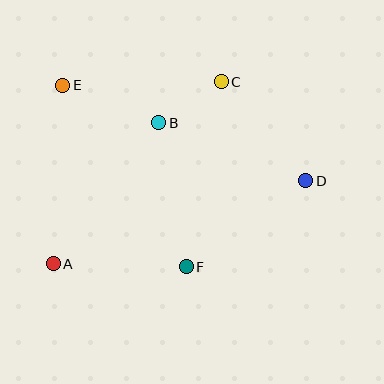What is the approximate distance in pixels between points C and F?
The distance between C and F is approximately 188 pixels.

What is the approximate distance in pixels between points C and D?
The distance between C and D is approximately 130 pixels.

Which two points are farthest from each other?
Points A and D are farthest from each other.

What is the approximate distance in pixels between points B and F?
The distance between B and F is approximately 146 pixels.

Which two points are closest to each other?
Points B and C are closest to each other.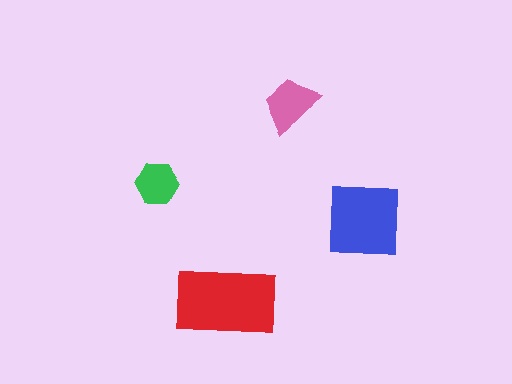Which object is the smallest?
The green hexagon.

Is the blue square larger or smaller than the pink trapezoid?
Larger.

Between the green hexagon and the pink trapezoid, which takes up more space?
The pink trapezoid.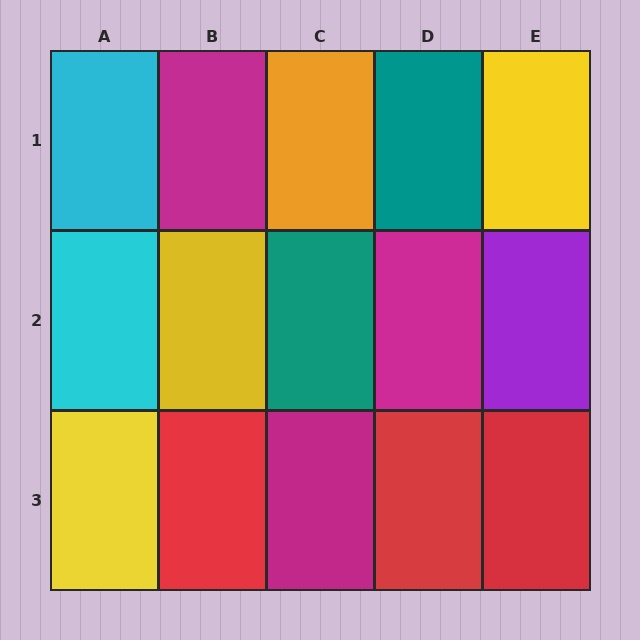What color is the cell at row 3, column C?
Magenta.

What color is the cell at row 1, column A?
Cyan.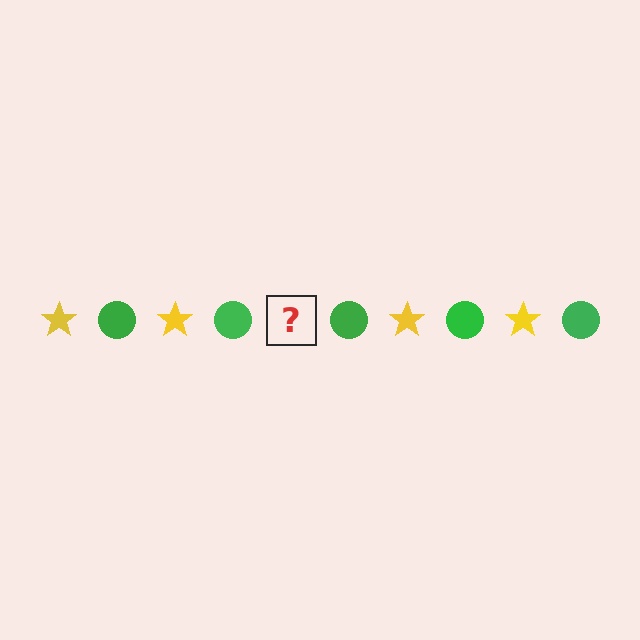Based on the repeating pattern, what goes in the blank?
The blank should be a yellow star.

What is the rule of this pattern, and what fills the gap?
The rule is that the pattern alternates between yellow star and green circle. The gap should be filled with a yellow star.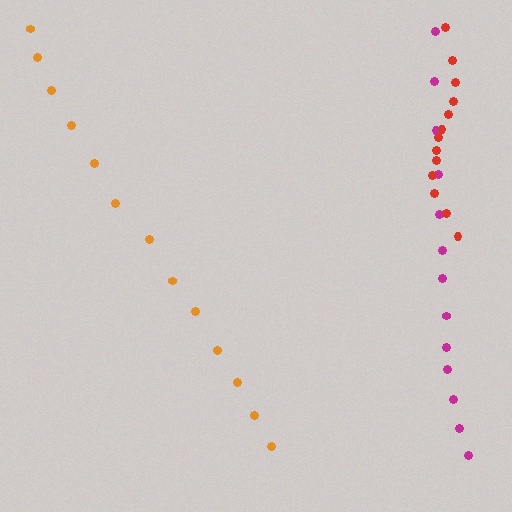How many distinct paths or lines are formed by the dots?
There are 3 distinct paths.